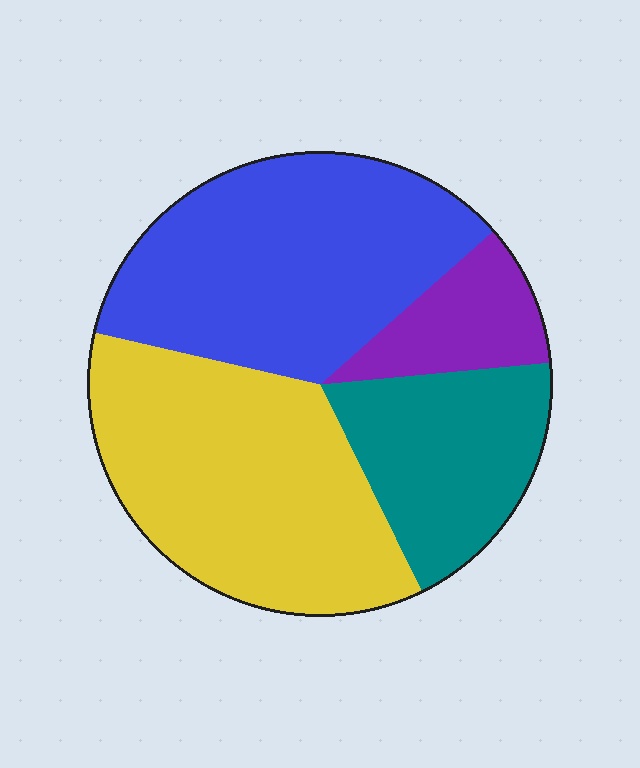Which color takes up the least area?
Purple, at roughly 10%.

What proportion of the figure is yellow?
Yellow takes up about three eighths (3/8) of the figure.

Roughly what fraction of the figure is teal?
Teal covers 19% of the figure.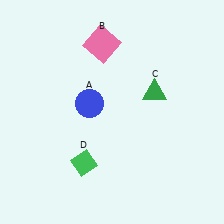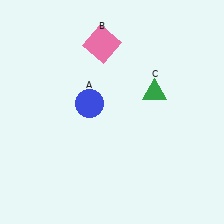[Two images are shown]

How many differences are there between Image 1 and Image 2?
There is 1 difference between the two images.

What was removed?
The green diamond (D) was removed in Image 2.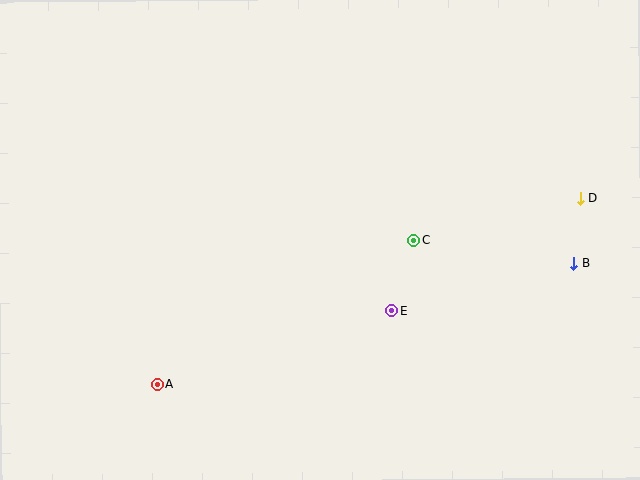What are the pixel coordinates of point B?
Point B is at (574, 263).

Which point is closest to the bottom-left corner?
Point A is closest to the bottom-left corner.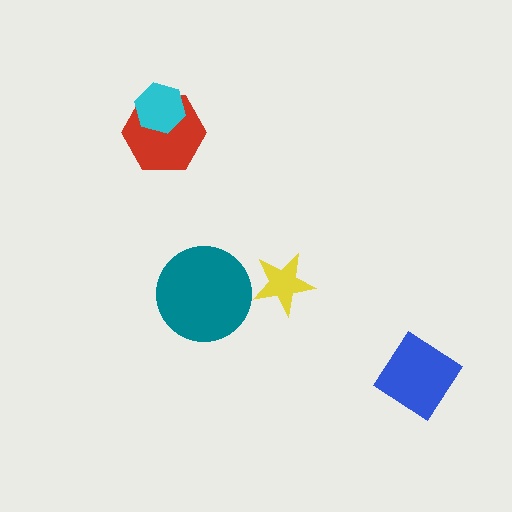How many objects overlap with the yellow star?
0 objects overlap with the yellow star.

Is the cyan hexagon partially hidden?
No, no other shape covers it.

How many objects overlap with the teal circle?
0 objects overlap with the teal circle.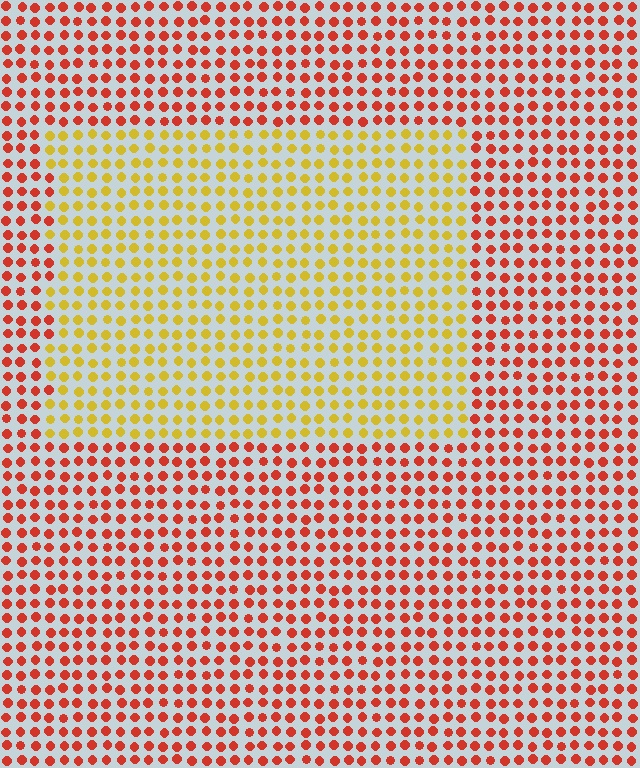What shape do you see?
I see a rectangle.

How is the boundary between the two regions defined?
The boundary is defined purely by a slight shift in hue (about 48 degrees). Spacing, size, and orientation are identical on both sides.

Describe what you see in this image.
The image is filled with small red elements in a uniform arrangement. A rectangle-shaped region is visible where the elements are tinted to a slightly different hue, forming a subtle color boundary.